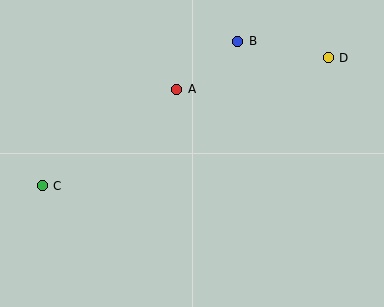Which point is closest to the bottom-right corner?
Point D is closest to the bottom-right corner.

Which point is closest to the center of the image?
Point A at (177, 89) is closest to the center.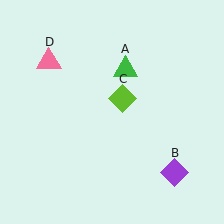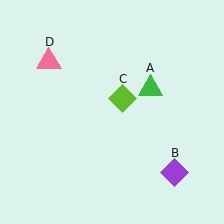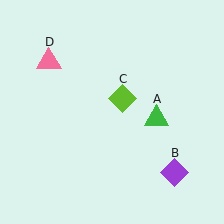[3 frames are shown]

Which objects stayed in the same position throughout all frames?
Purple diamond (object B) and lime diamond (object C) and pink triangle (object D) remained stationary.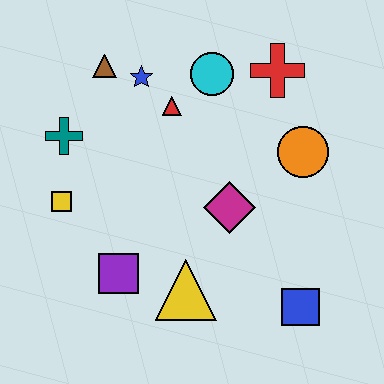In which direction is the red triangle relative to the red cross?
The red triangle is to the left of the red cross.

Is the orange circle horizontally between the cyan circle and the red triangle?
No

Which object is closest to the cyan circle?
The red triangle is closest to the cyan circle.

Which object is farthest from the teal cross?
The blue square is farthest from the teal cross.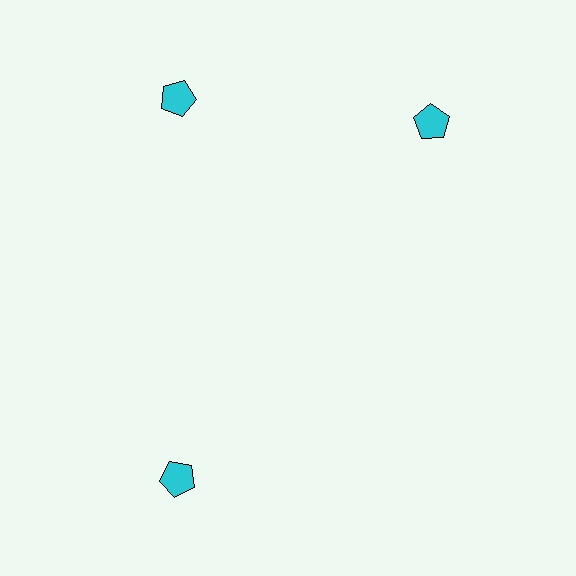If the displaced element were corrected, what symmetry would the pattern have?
It would have 3-fold rotational symmetry — the pattern would map onto itself every 120 degrees.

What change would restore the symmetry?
The symmetry would be restored by rotating it back into even spacing with its neighbors so that all 3 pentagons sit at equal angles and equal distance from the center.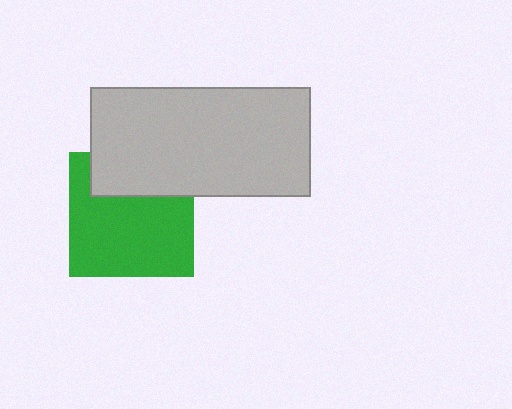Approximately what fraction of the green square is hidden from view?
Roughly 31% of the green square is hidden behind the light gray rectangle.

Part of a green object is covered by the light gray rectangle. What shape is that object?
It is a square.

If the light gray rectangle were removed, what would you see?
You would see the complete green square.